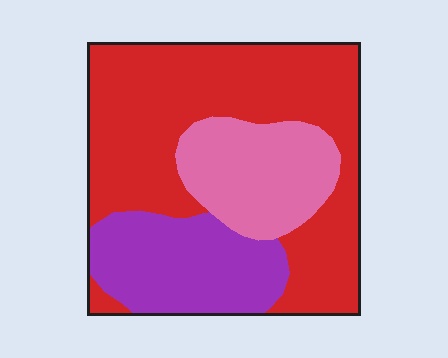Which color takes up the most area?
Red, at roughly 55%.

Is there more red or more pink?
Red.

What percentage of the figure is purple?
Purple covers about 25% of the figure.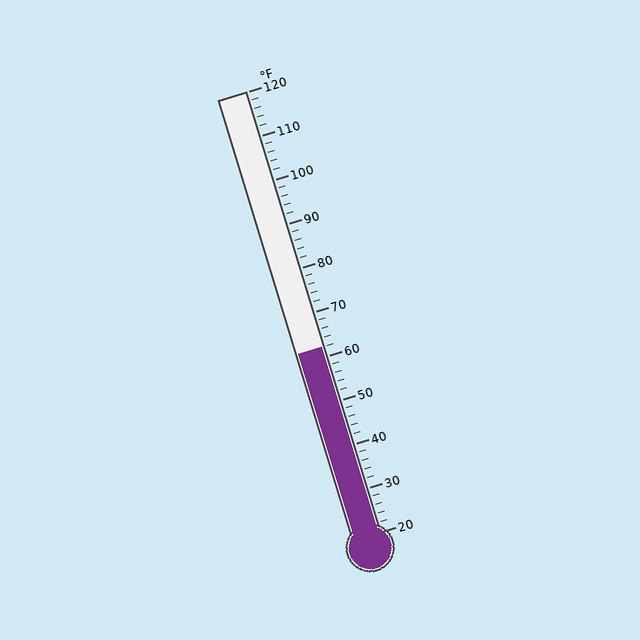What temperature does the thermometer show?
The thermometer shows approximately 62°F.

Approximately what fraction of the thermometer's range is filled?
The thermometer is filled to approximately 40% of its range.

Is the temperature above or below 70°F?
The temperature is below 70°F.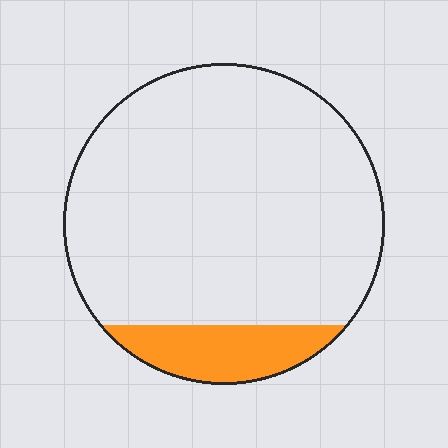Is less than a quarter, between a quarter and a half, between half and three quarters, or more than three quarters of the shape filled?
Less than a quarter.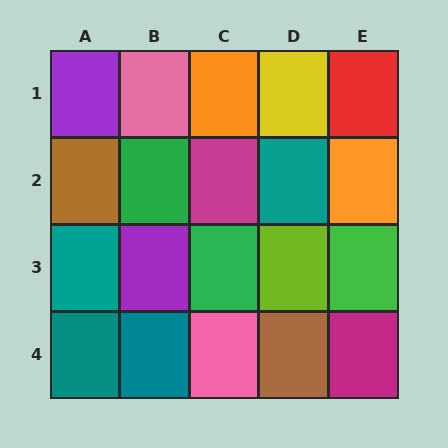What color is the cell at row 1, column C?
Orange.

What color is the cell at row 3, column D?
Lime.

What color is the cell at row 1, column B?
Pink.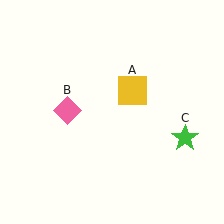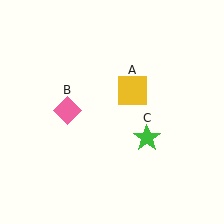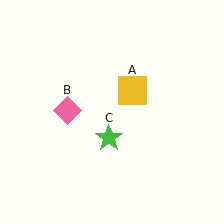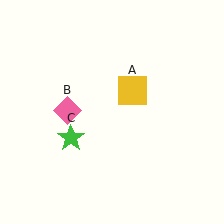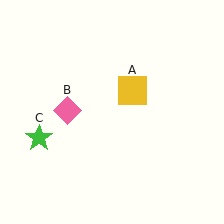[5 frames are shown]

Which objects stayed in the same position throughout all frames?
Yellow square (object A) and pink diamond (object B) remained stationary.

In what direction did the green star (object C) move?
The green star (object C) moved left.